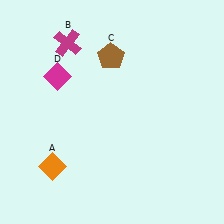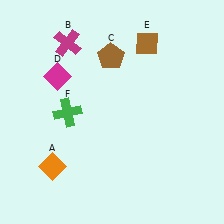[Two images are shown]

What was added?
A brown diamond (E), a green cross (F) were added in Image 2.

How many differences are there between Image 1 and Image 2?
There are 2 differences between the two images.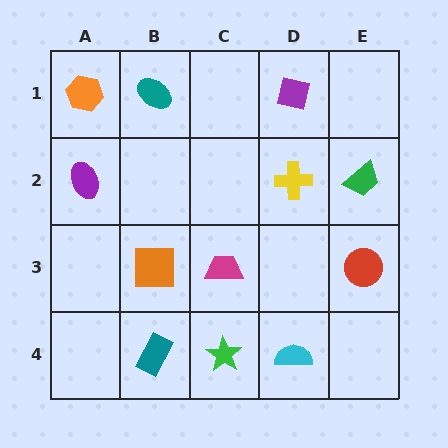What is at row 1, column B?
A teal ellipse.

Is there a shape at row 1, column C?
No, that cell is empty.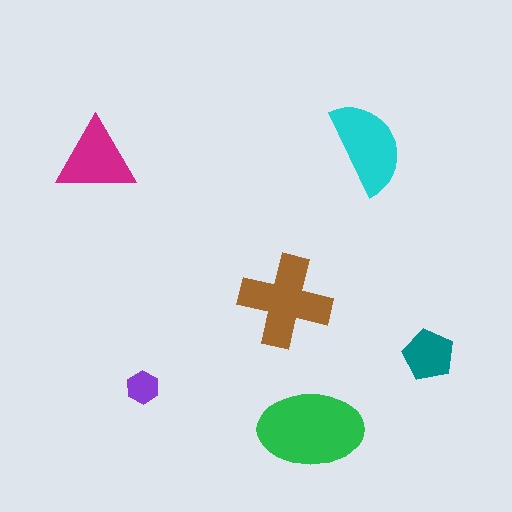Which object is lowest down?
The green ellipse is bottommost.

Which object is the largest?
The green ellipse.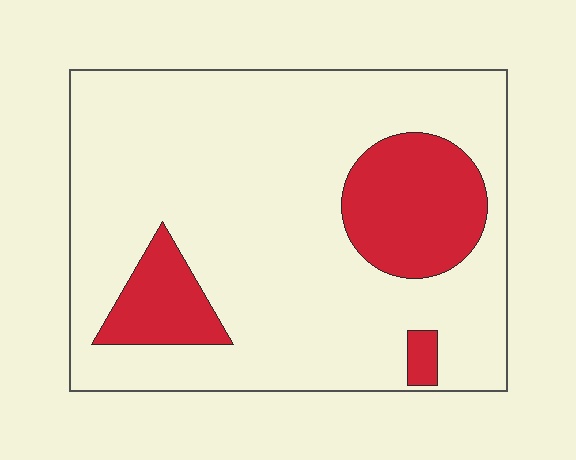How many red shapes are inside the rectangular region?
3.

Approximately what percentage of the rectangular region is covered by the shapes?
Approximately 20%.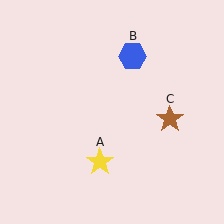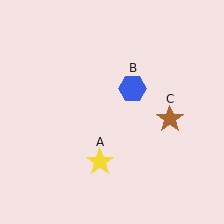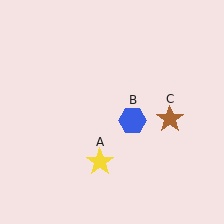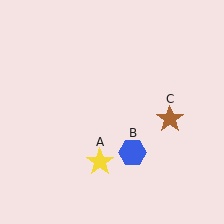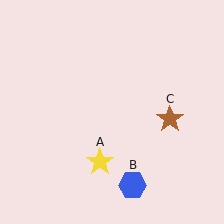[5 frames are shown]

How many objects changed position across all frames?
1 object changed position: blue hexagon (object B).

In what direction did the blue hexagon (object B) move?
The blue hexagon (object B) moved down.